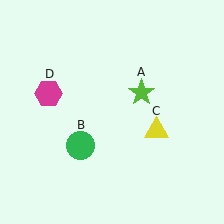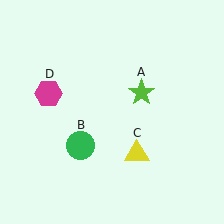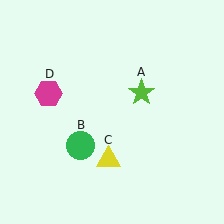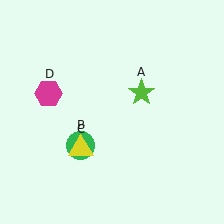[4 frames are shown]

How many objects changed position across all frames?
1 object changed position: yellow triangle (object C).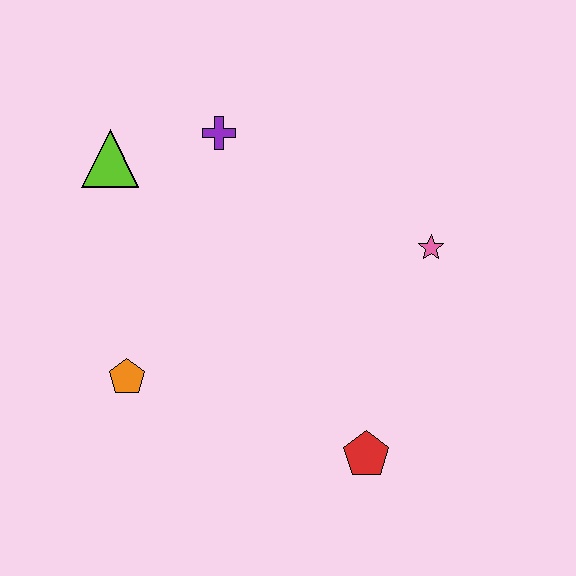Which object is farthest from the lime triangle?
The red pentagon is farthest from the lime triangle.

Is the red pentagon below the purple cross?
Yes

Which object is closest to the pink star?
The red pentagon is closest to the pink star.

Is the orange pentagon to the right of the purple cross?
No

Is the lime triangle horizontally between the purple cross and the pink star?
No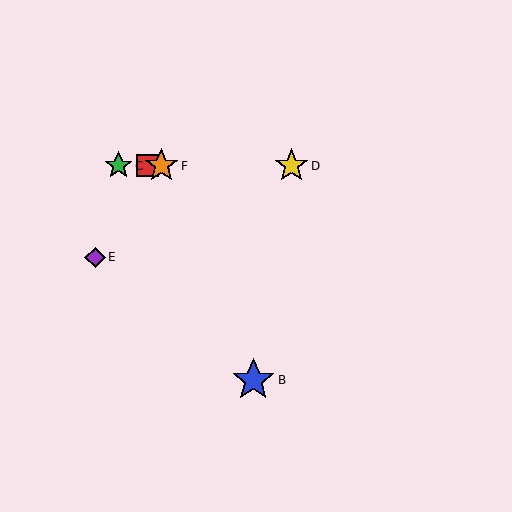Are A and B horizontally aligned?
No, A is at y≈166 and B is at y≈380.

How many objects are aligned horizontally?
4 objects (A, C, D, F) are aligned horizontally.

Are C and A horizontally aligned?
Yes, both are at y≈166.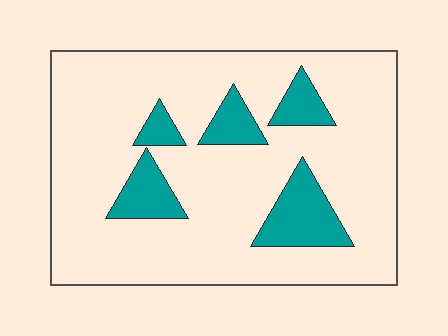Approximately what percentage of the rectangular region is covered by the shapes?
Approximately 15%.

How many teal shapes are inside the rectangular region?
5.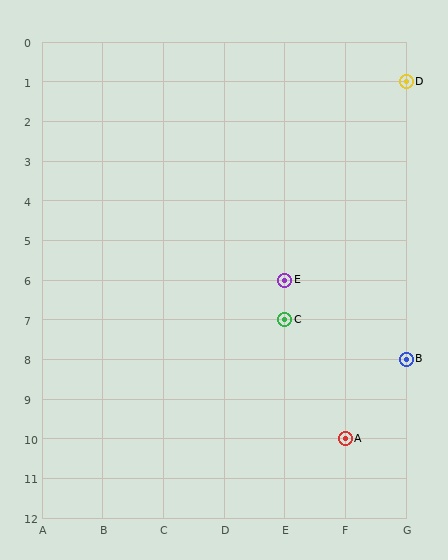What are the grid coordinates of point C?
Point C is at grid coordinates (E, 7).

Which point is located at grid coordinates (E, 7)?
Point C is at (E, 7).